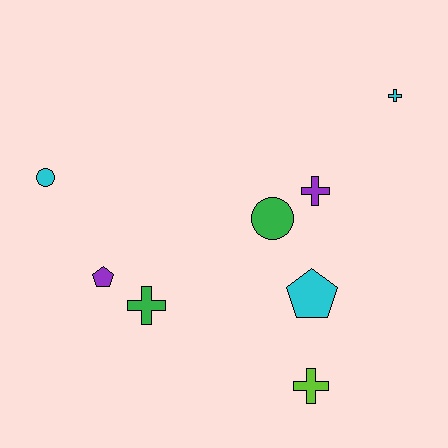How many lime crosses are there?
There is 1 lime cross.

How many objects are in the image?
There are 8 objects.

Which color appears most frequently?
Cyan, with 3 objects.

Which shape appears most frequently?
Cross, with 4 objects.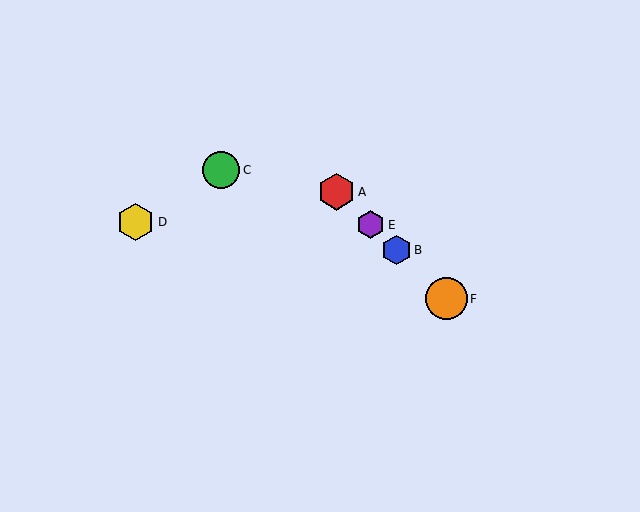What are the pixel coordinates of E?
Object E is at (371, 225).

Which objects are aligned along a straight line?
Objects A, B, E, F are aligned along a straight line.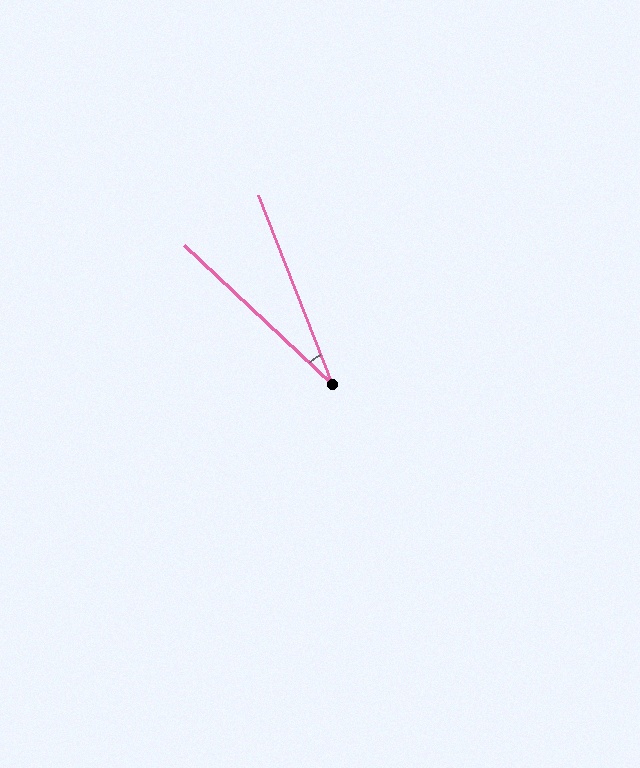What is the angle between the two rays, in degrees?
Approximately 26 degrees.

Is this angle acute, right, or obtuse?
It is acute.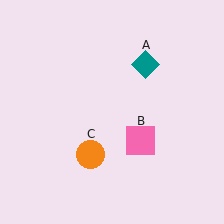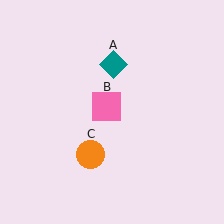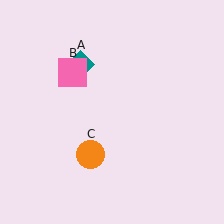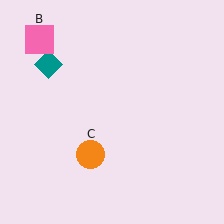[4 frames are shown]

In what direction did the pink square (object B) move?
The pink square (object B) moved up and to the left.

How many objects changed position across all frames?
2 objects changed position: teal diamond (object A), pink square (object B).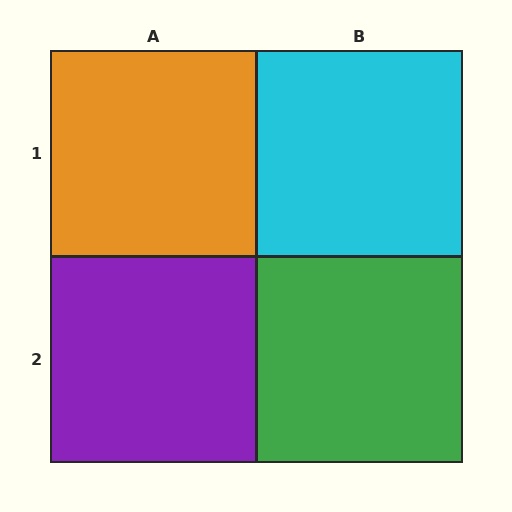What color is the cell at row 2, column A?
Purple.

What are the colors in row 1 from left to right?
Orange, cyan.